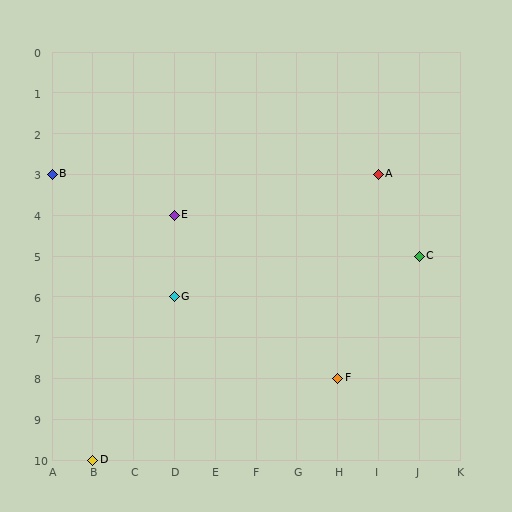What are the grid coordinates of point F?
Point F is at grid coordinates (H, 8).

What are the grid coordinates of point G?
Point G is at grid coordinates (D, 6).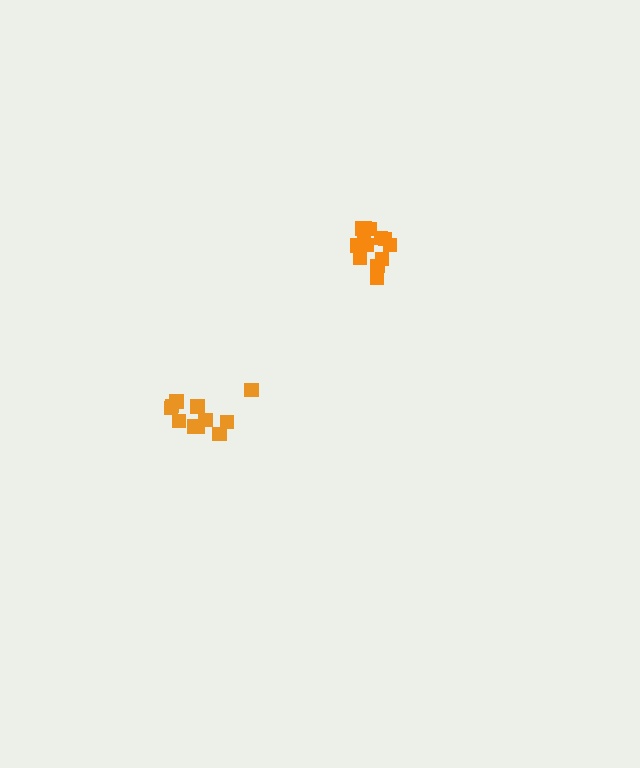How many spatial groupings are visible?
There are 2 spatial groupings.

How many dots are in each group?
Group 1: 13 dots, Group 2: 11 dots (24 total).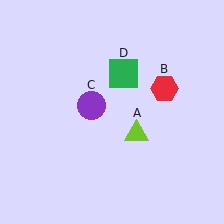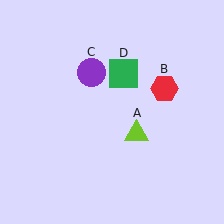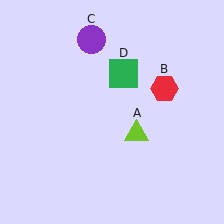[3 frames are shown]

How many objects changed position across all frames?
1 object changed position: purple circle (object C).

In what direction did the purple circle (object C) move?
The purple circle (object C) moved up.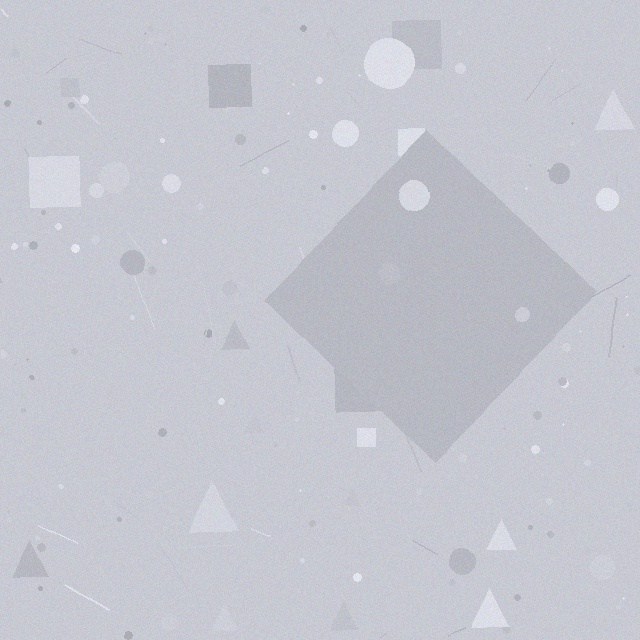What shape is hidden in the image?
A diamond is hidden in the image.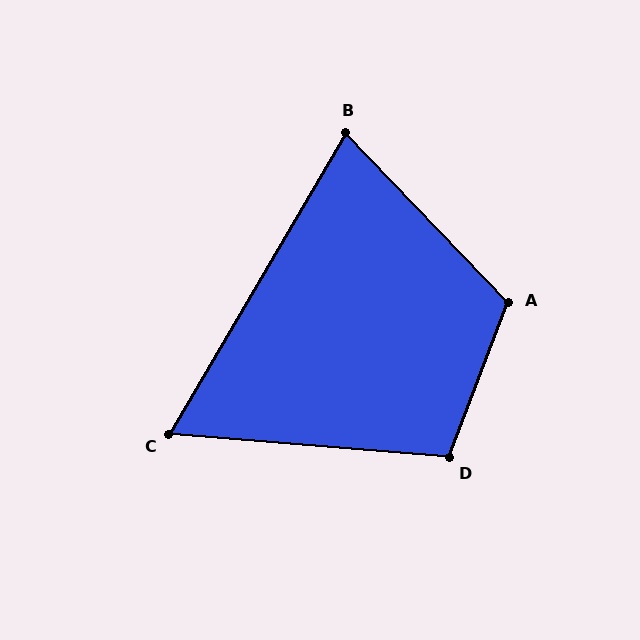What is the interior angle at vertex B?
Approximately 74 degrees (acute).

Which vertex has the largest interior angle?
A, at approximately 115 degrees.